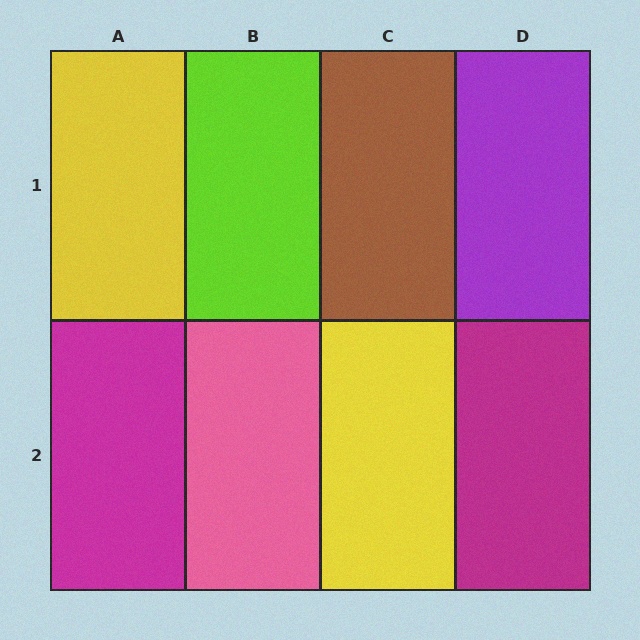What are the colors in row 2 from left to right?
Magenta, pink, yellow, magenta.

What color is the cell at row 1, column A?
Yellow.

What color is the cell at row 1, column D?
Purple.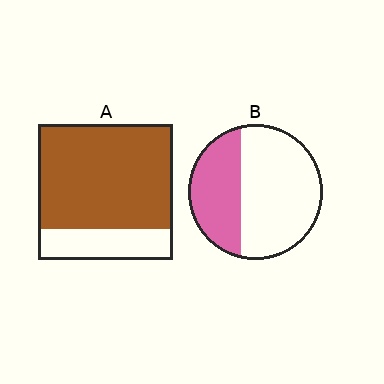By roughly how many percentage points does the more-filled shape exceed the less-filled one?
By roughly 40 percentage points (A over B).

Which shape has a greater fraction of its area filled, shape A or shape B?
Shape A.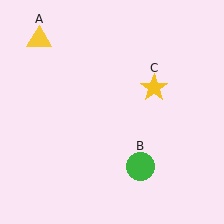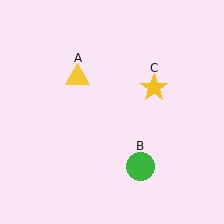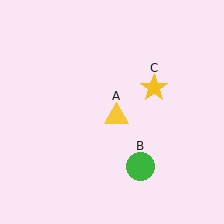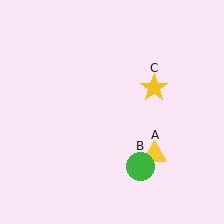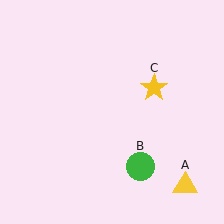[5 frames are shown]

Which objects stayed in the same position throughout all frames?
Green circle (object B) and yellow star (object C) remained stationary.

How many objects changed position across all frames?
1 object changed position: yellow triangle (object A).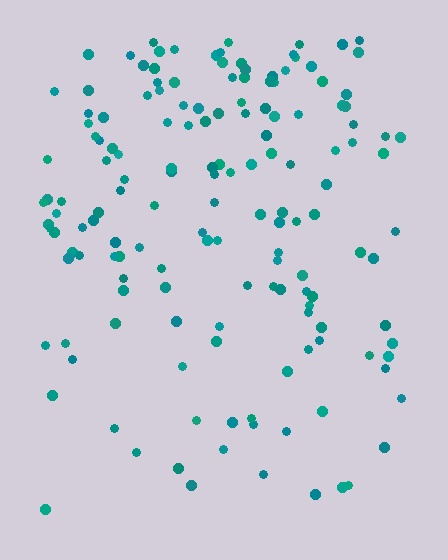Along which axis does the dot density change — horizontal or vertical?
Vertical.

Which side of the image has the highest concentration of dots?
The top.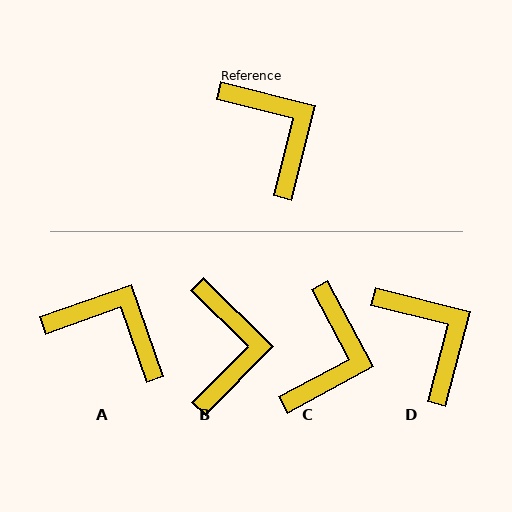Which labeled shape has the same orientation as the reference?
D.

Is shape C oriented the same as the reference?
No, it is off by about 47 degrees.